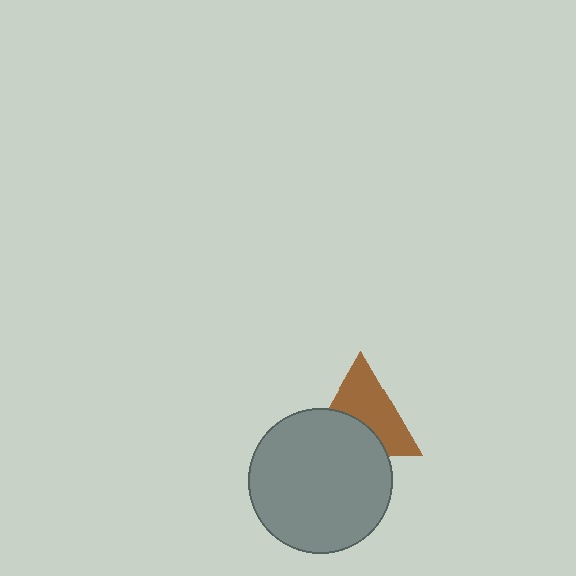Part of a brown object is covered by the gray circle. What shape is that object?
It is a triangle.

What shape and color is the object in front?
The object in front is a gray circle.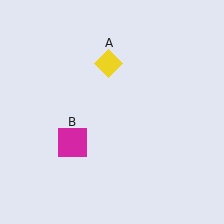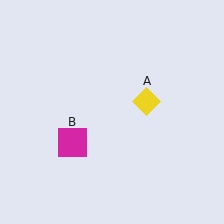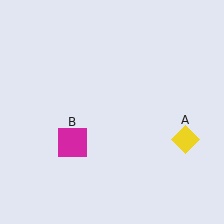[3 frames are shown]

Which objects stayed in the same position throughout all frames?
Magenta square (object B) remained stationary.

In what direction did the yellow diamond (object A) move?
The yellow diamond (object A) moved down and to the right.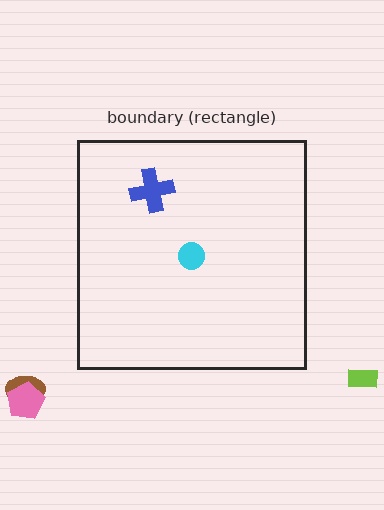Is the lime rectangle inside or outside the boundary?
Outside.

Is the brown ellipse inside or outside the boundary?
Outside.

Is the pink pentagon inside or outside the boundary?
Outside.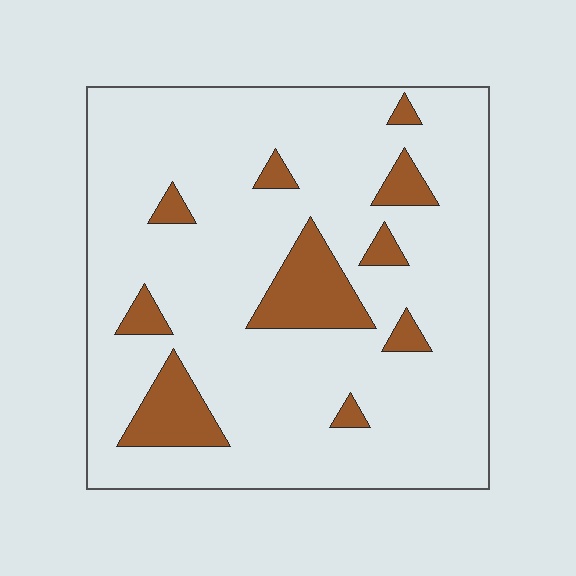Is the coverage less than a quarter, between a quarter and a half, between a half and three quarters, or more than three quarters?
Less than a quarter.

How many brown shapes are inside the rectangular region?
10.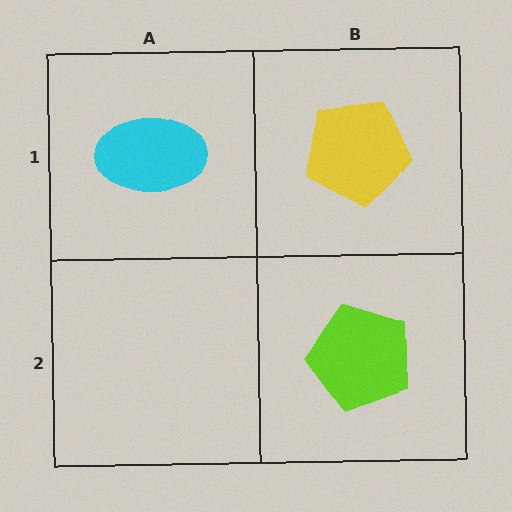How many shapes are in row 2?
1 shape.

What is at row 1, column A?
A cyan ellipse.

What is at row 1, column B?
A yellow pentagon.